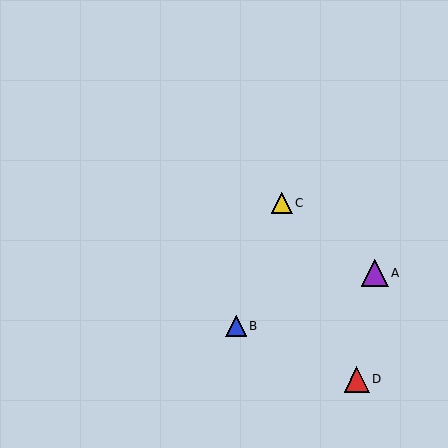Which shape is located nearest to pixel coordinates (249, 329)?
The blue triangle (labeled B) at (236, 326) is nearest to that location.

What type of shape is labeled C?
Shape C is a yellow triangle.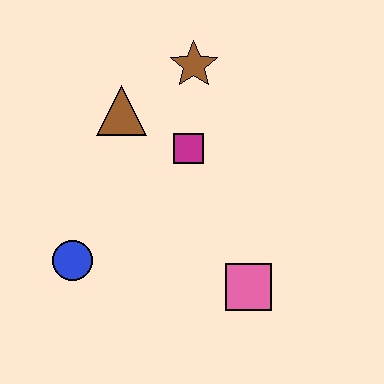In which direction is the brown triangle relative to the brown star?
The brown triangle is to the left of the brown star.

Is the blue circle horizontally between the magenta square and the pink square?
No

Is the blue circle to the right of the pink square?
No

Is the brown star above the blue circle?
Yes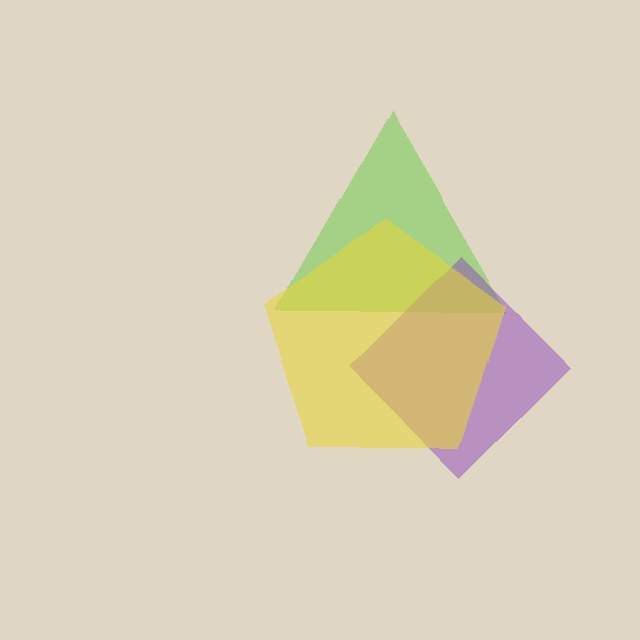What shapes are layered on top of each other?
The layered shapes are: a lime triangle, a purple diamond, a yellow pentagon.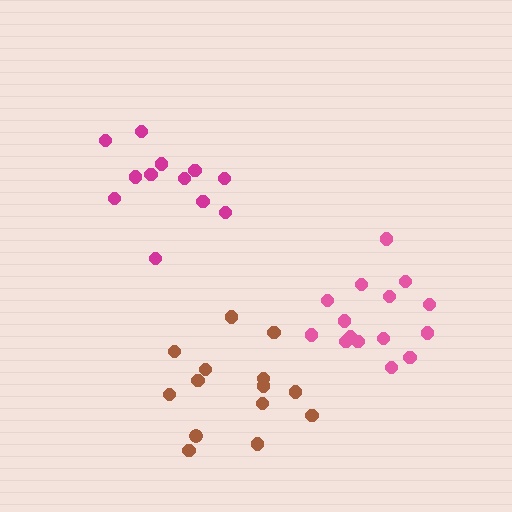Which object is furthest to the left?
The magenta cluster is leftmost.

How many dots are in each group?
Group 1: 12 dots, Group 2: 15 dots, Group 3: 14 dots (41 total).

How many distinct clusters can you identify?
There are 3 distinct clusters.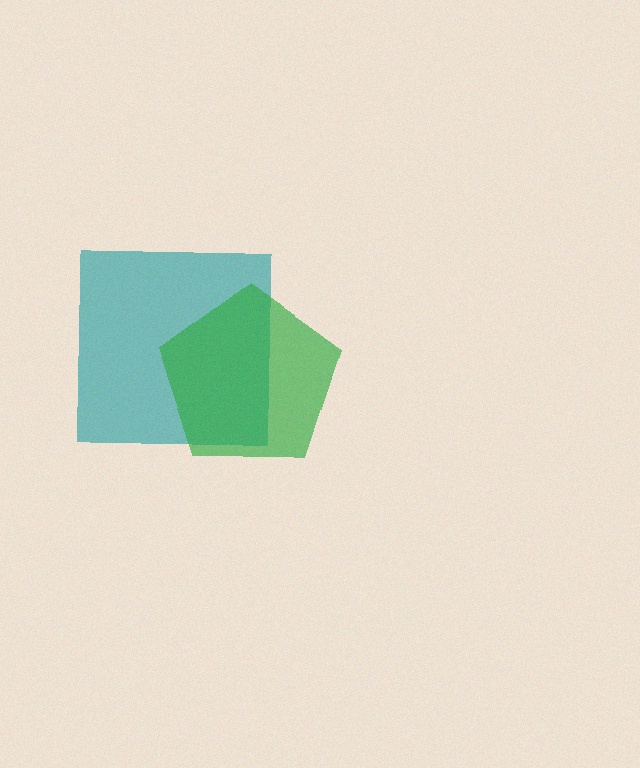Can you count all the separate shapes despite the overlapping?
Yes, there are 2 separate shapes.